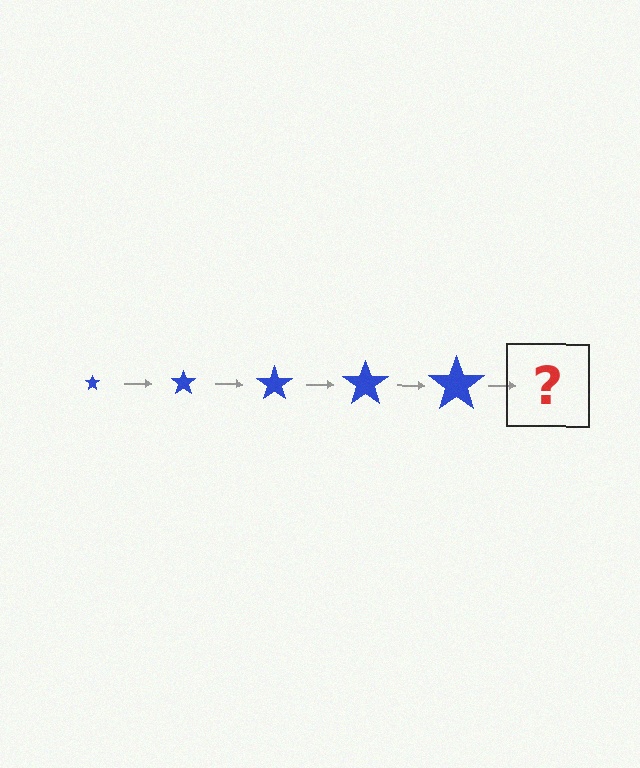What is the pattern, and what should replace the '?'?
The pattern is that the star gets progressively larger each step. The '?' should be a blue star, larger than the previous one.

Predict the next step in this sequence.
The next step is a blue star, larger than the previous one.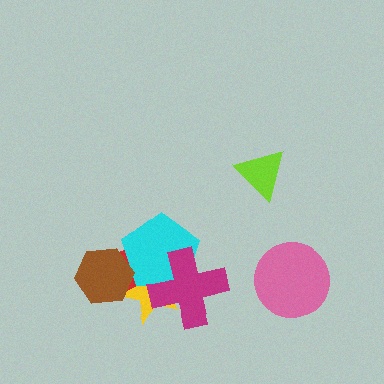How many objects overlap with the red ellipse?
4 objects overlap with the red ellipse.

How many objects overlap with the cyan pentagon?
4 objects overlap with the cyan pentagon.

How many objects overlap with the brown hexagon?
3 objects overlap with the brown hexagon.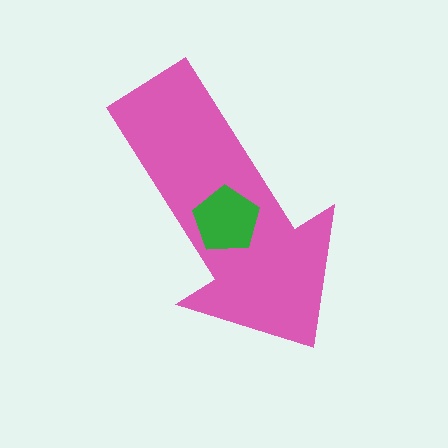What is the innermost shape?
The green pentagon.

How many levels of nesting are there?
2.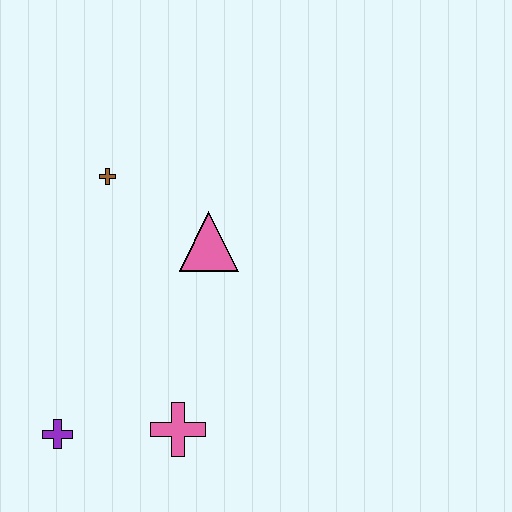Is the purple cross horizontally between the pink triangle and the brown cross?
No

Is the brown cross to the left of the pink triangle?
Yes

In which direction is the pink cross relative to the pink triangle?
The pink cross is below the pink triangle.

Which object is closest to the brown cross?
The pink triangle is closest to the brown cross.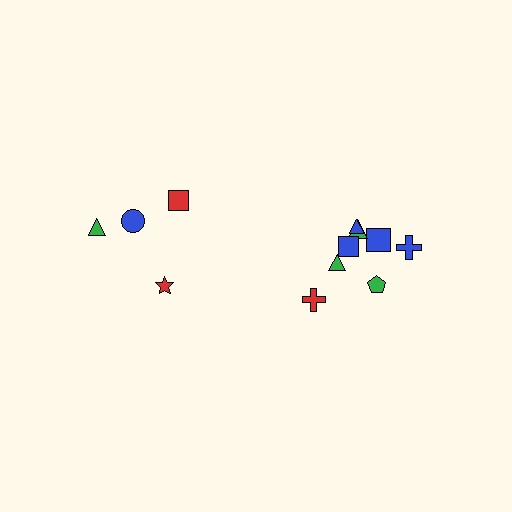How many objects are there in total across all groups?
There are 12 objects.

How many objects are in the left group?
There are 4 objects.